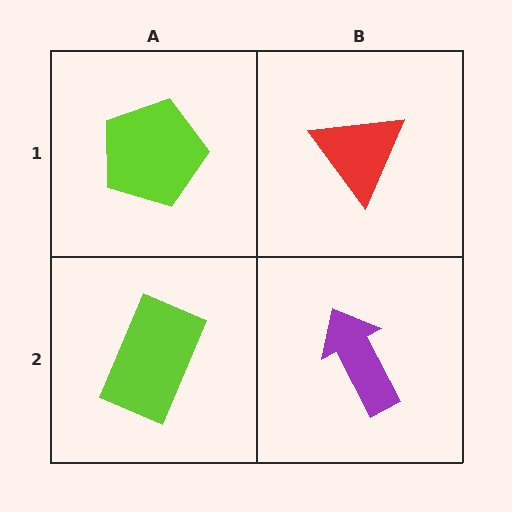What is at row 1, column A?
A lime pentagon.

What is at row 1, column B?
A red triangle.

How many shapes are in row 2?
2 shapes.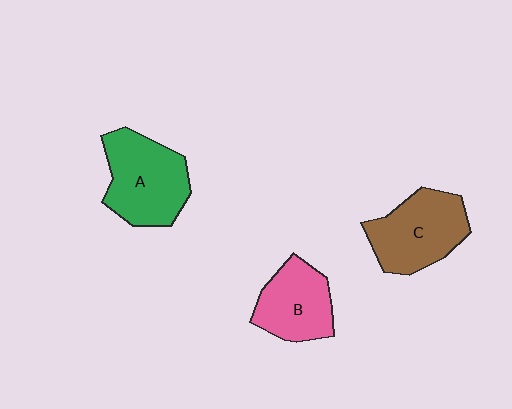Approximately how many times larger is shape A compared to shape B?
Approximately 1.3 times.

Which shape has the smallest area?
Shape B (pink).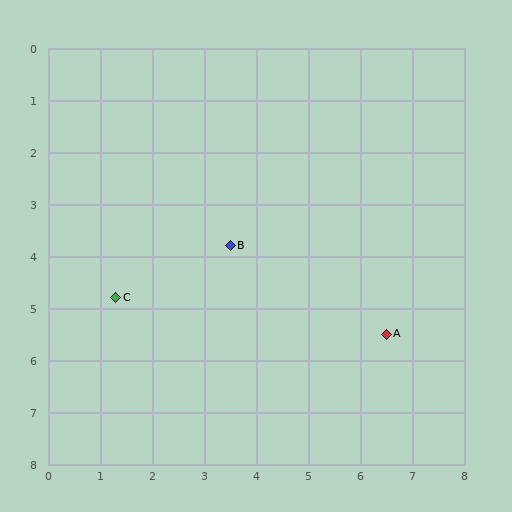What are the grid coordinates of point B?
Point B is at approximately (3.5, 3.8).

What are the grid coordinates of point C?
Point C is at approximately (1.3, 4.8).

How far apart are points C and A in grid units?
Points C and A are about 5.2 grid units apart.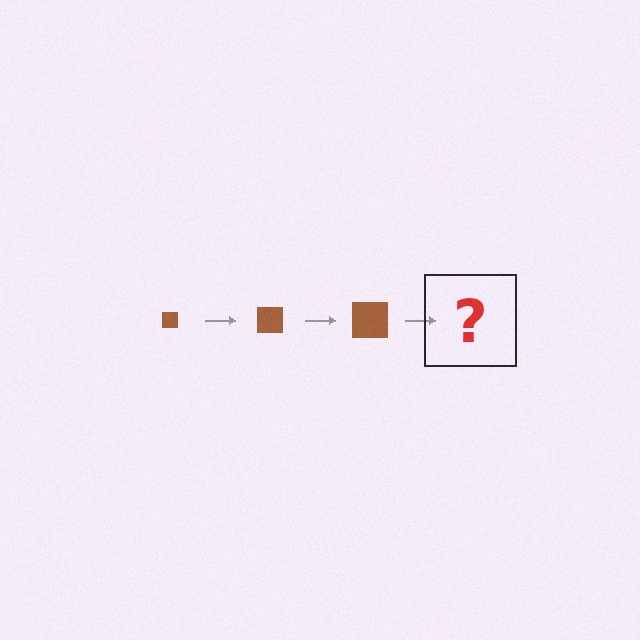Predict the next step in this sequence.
The next step is a brown square, larger than the previous one.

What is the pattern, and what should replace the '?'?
The pattern is that the square gets progressively larger each step. The '?' should be a brown square, larger than the previous one.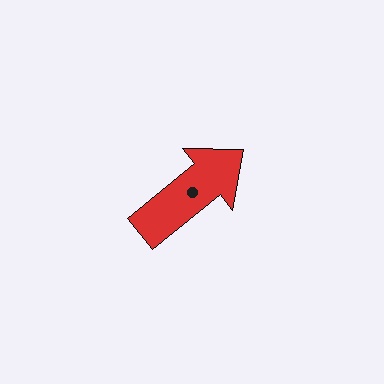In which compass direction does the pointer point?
Northeast.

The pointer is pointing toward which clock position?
Roughly 2 o'clock.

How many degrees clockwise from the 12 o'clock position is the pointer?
Approximately 51 degrees.